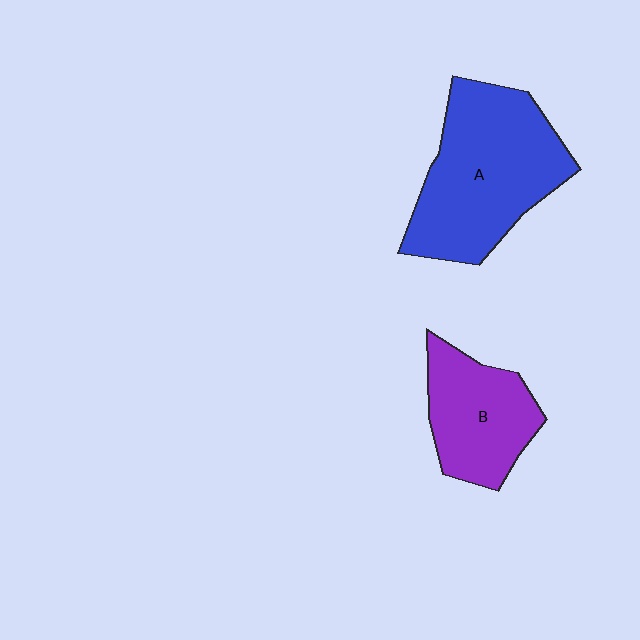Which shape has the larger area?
Shape A (blue).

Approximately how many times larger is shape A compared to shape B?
Approximately 1.6 times.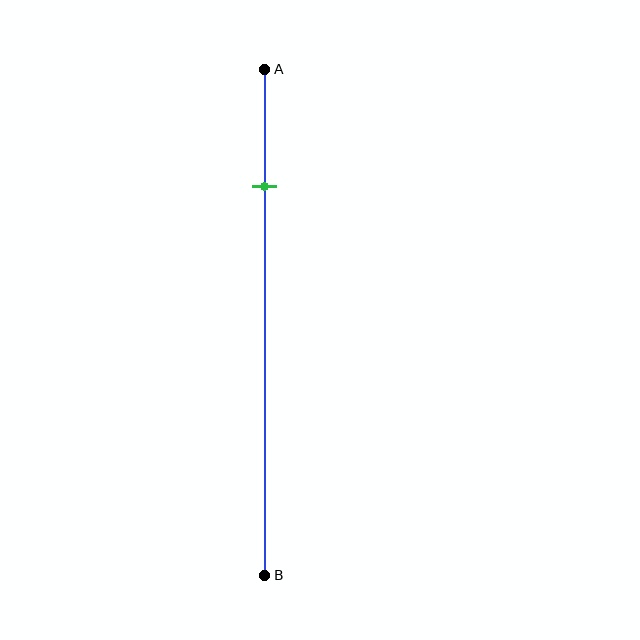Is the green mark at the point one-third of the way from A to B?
No, the mark is at about 25% from A, not at the 33% one-third point.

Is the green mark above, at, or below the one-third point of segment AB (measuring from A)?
The green mark is above the one-third point of segment AB.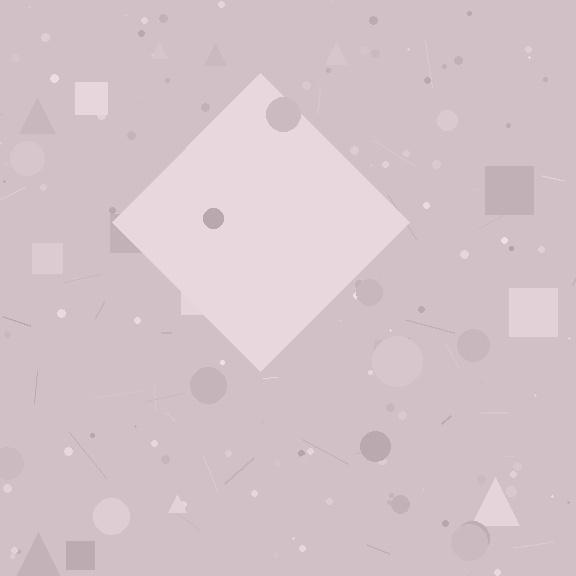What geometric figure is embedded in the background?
A diamond is embedded in the background.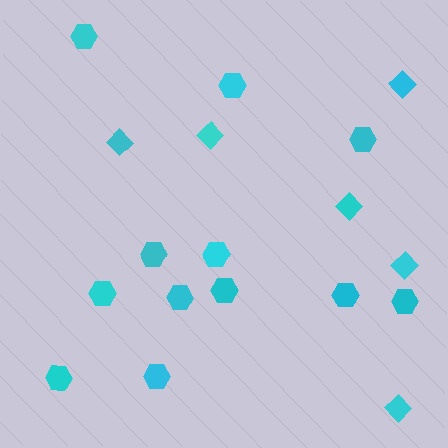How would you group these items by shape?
There are 2 groups: one group of hexagons (12) and one group of diamonds (6).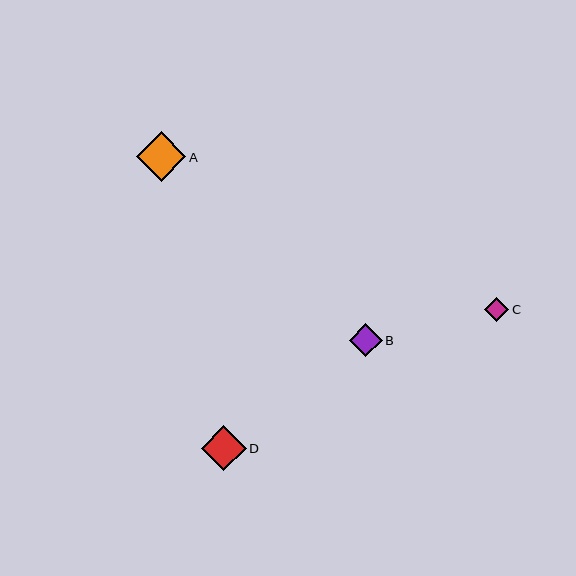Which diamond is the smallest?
Diamond C is the smallest with a size of approximately 24 pixels.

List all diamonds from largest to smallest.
From largest to smallest: A, D, B, C.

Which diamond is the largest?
Diamond A is the largest with a size of approximately 49 pixels.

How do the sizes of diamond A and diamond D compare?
Diamond A and diamond D are approximately the same size.